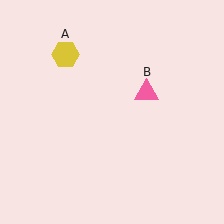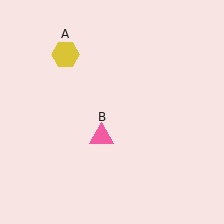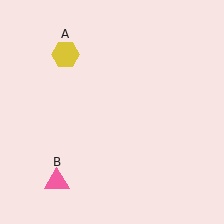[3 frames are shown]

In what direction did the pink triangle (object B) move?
The pink triangle (object B) moved down and to the left.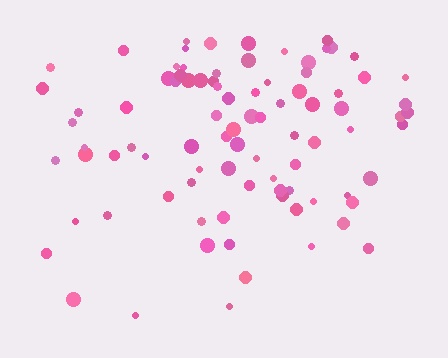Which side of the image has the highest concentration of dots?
The top.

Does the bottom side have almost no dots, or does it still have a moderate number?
Still a moderate number, just noticeably fewer than the top.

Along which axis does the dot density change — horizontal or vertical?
Vertical.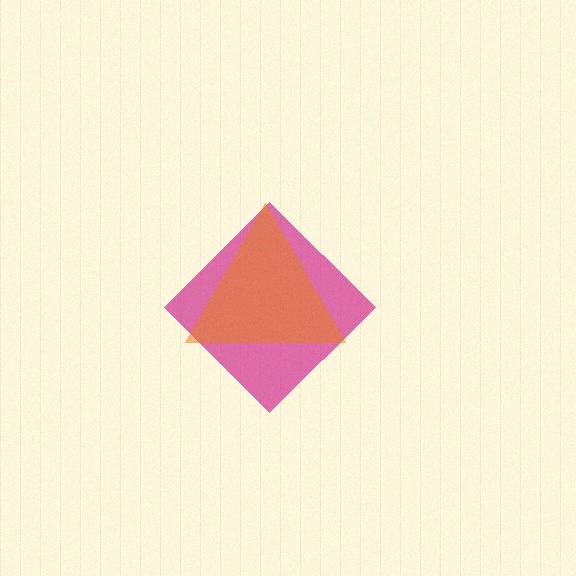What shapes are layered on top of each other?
The layered shapes are: a magenta diamond, an orange triangle.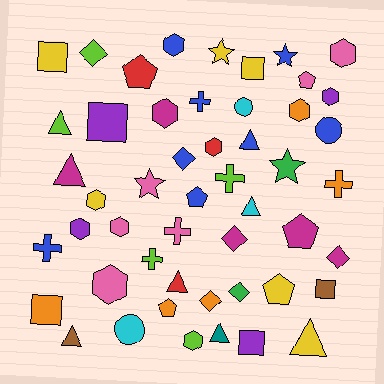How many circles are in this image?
There are 3 circles.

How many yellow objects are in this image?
There are 6 yellow objects.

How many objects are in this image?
There are 50 objects.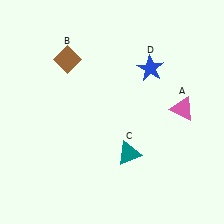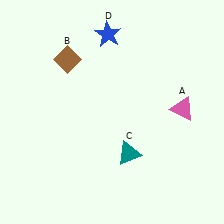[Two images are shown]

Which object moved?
The blue star (D) moved left.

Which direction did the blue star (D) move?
The blue star (D) moved left.